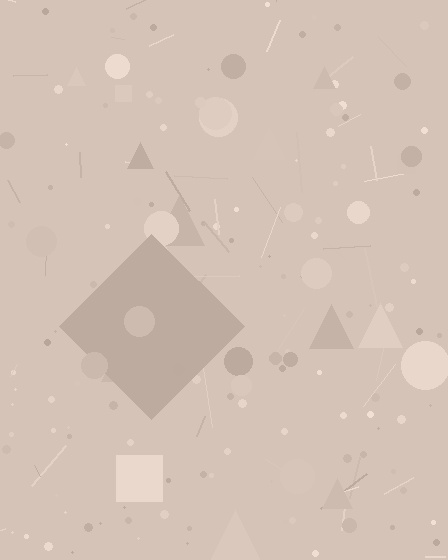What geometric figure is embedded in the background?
A diamond is embedded in the background.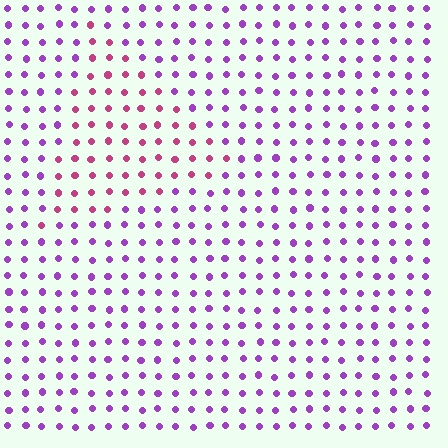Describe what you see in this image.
The image is filled with small purple elements in a uniform arrangement. A triangle-shaped region is visible where the elements are tinted to a slightly different hue, forming a subtle color boundary.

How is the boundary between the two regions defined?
The boundary is defined purely by a slight shift in hue (about 45 degrees). Spacing, size, and orientation are identical on both sides.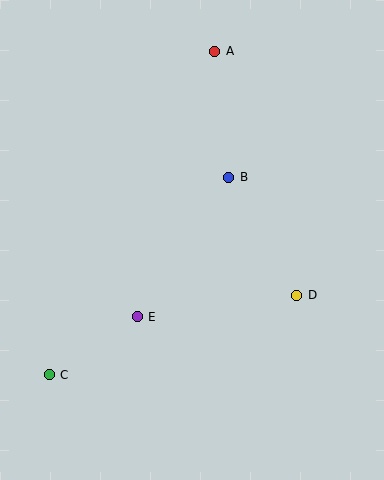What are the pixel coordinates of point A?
Point A is at (215, 51).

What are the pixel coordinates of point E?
Point E is at (137, 317).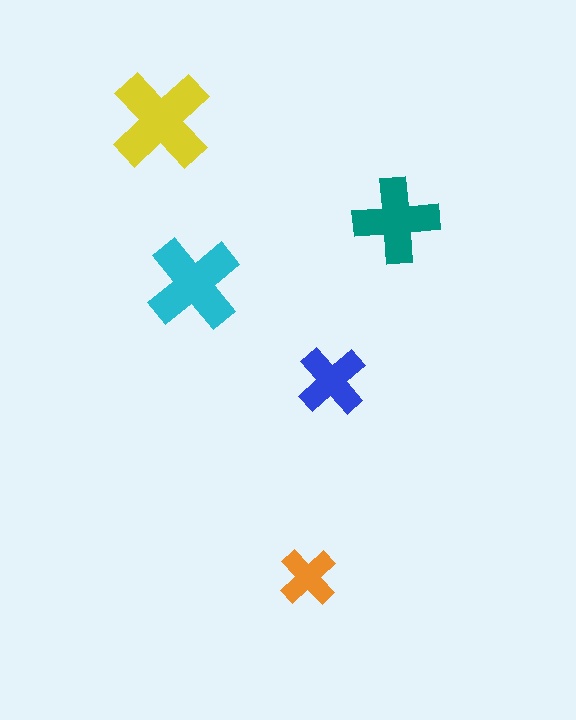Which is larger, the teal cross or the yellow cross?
The yellow one.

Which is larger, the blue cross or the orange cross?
The blue one.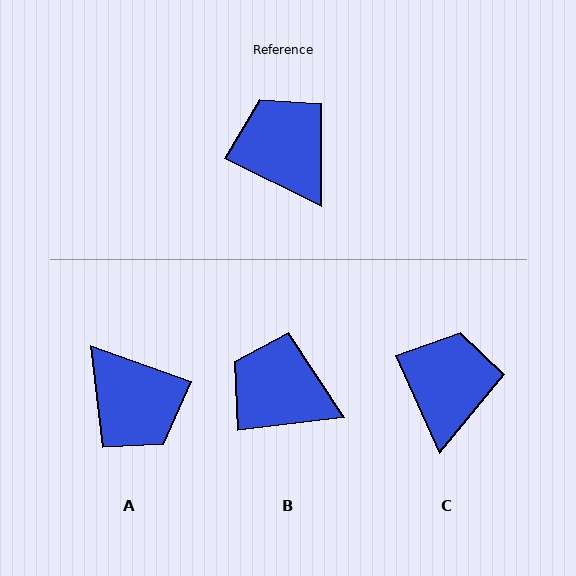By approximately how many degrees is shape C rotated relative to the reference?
Approximately 40 degrees clockwise.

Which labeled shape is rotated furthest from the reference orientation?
A, about 173 degrees away.